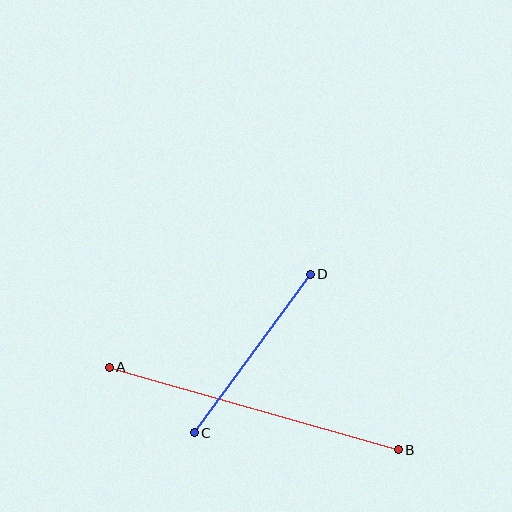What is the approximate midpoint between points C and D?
The midpoint is at approximately (252, 353) pixels.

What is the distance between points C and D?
The distance is approximately 196 pixels.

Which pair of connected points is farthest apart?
Points A and B are farthest apart.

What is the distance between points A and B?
The distance is approximately 300 pixels.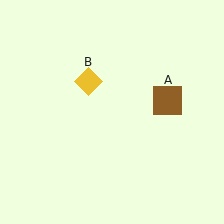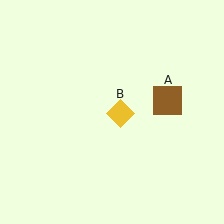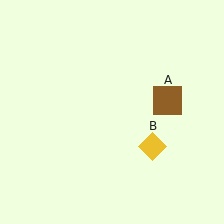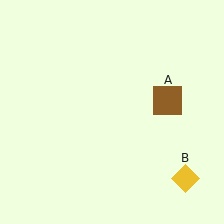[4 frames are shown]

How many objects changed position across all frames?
1 object changed position: yellow diamond (object B).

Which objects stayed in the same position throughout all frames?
Brown square (object A) remained stationary.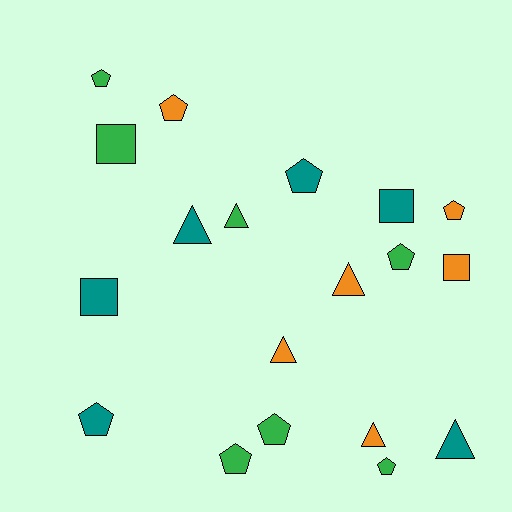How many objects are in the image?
There are 19 objects.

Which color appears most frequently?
Green, with 7 objects.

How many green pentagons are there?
There are 5 green pentagons.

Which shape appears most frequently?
Pentagon, with 9 objects.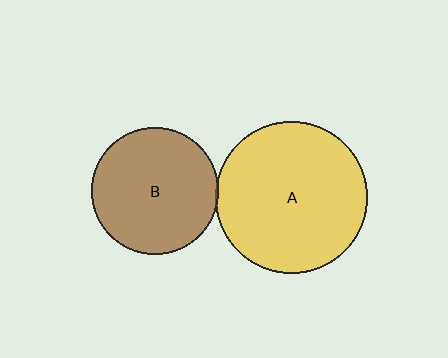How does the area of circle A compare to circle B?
Approximately 1.4 times.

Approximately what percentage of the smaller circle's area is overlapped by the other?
Approximately 5%.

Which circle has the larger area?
Circle A (yellow).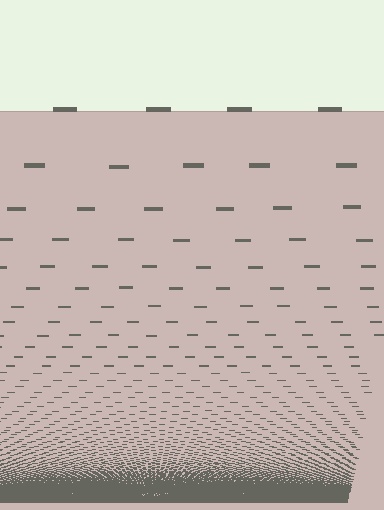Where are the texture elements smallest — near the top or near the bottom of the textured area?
Near the bottom.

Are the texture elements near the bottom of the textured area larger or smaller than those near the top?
Smaller. The gradient is inverted — elements near the bottom are smaller and denser.